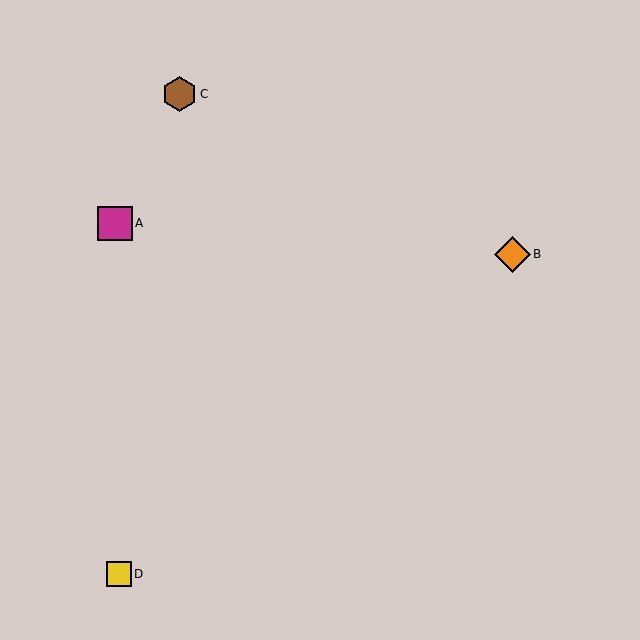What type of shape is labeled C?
Shape C is a brown hexagon.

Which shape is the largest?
The orange diamond (labeled B) is the largest.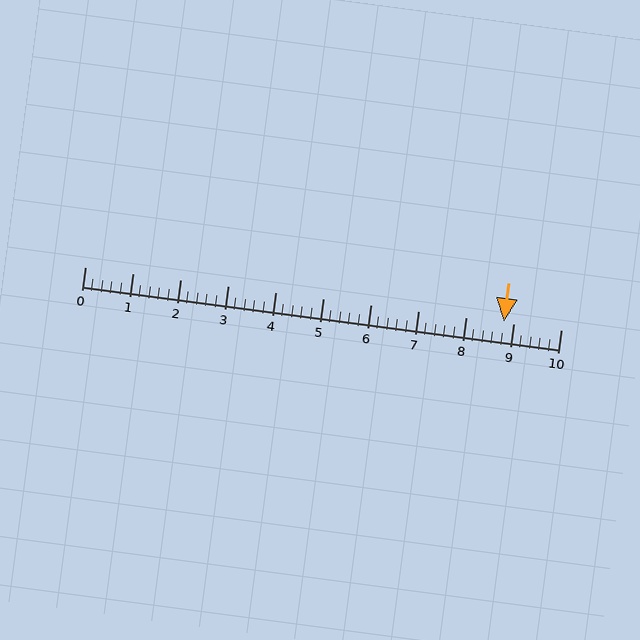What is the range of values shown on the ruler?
The ruler shows values from 0 to 10.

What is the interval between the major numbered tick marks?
The major tick marks are spaced 1 units apart.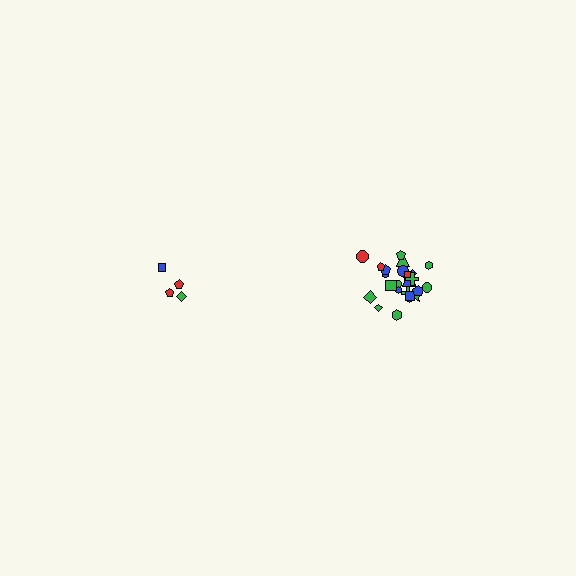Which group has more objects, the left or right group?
The right group.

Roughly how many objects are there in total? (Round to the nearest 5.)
Roughly 30 objects in total.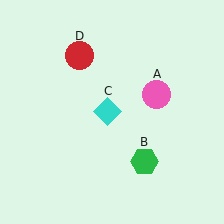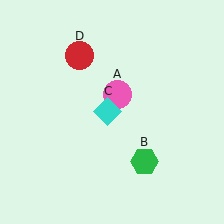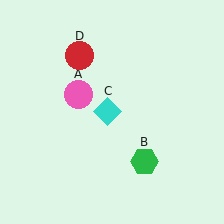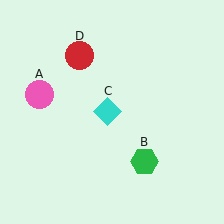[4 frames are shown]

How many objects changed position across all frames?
1 object changed position: pink circle (object A).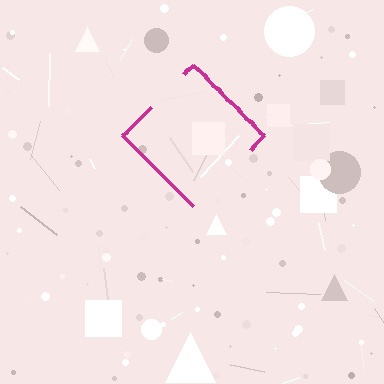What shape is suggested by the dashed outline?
The dashed outline suggests a diamond.